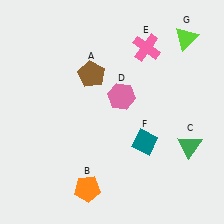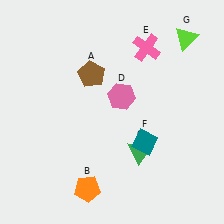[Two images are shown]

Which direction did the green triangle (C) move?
The green triangle (C) moved left.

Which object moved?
The green triangle (C) moved left.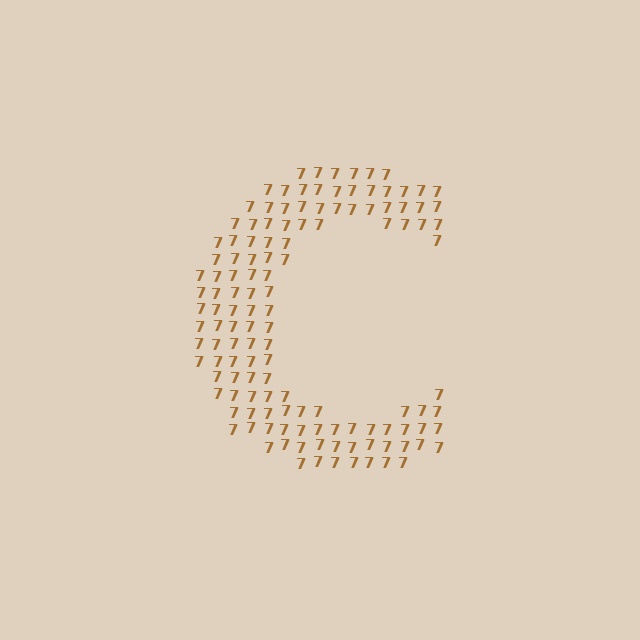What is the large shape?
The large shape is the letter C.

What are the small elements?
The small elements are digit 7's.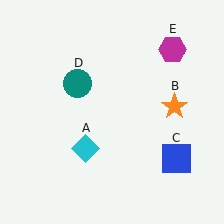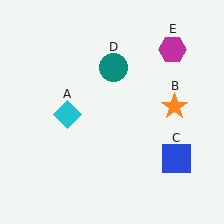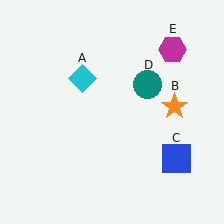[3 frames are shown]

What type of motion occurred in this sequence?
The cyan diamond (object A), teal circle (object D) rotated clockwise around the center of the scene.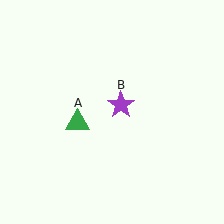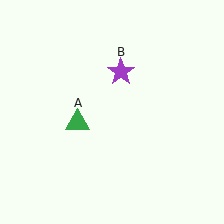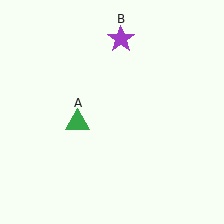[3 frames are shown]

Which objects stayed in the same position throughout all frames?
Green triangle (object A) remained stationary.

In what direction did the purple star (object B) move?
The purple star (object B) moved up.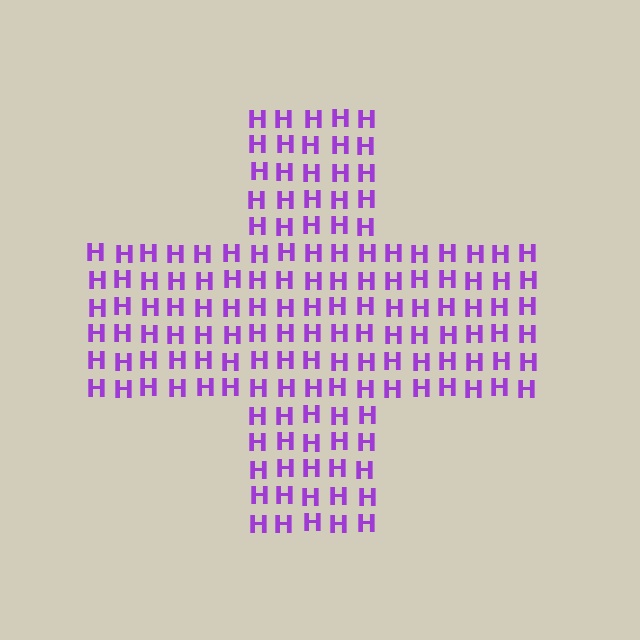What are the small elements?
The small elements are letter H's.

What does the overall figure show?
The overall figure shows a cross.